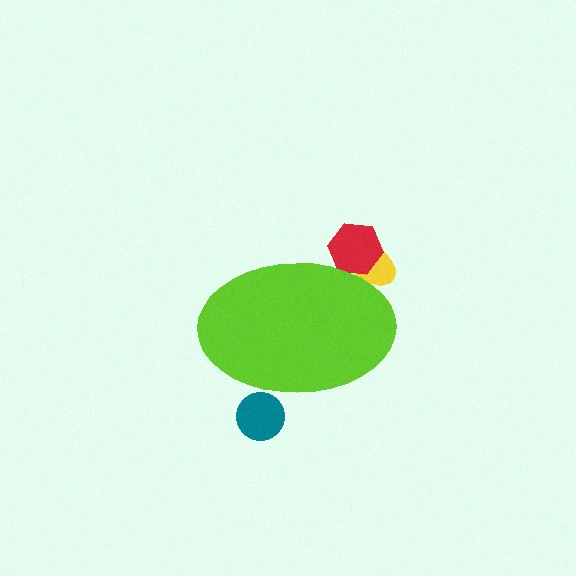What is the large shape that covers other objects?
A lime ellipse.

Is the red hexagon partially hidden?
Yes, the red hexagon is partially hidden behind the lime ellipse.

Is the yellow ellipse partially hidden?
Yes, the yellow ellipse is partially hidden behind the lime ellipse.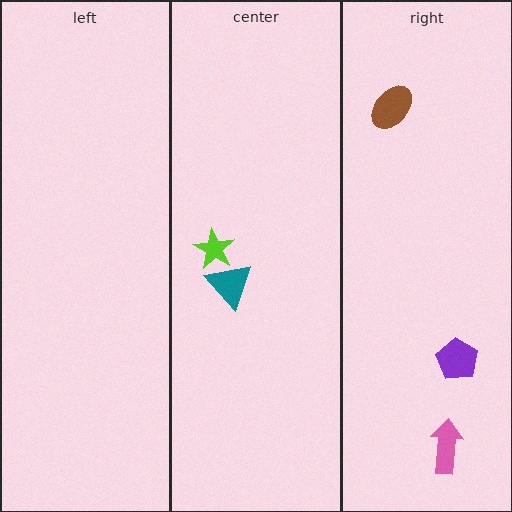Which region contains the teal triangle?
The center region.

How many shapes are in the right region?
3.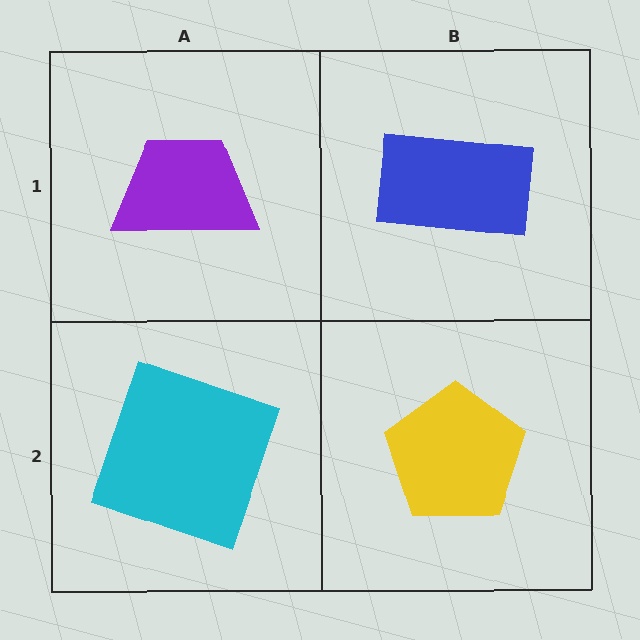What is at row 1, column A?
A purple trapezoid.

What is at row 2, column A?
A cyan square.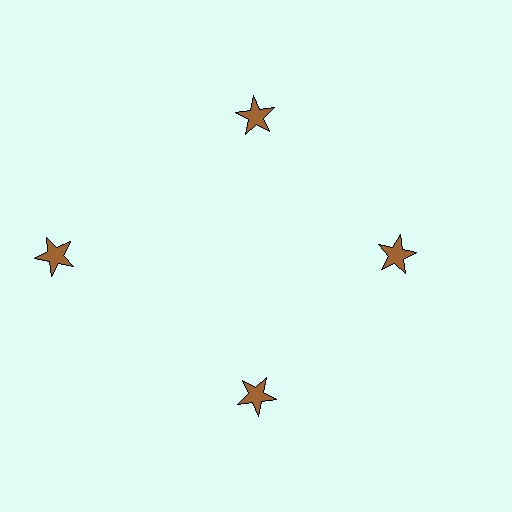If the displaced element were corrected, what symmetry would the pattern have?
It would have 4-fold rotational symmetry — the pattern would map onto itself every 90 degrees.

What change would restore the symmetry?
The symmetry would be restored by moving it inward, back onto the ring so that all 4 stars sit at equal angles and equal distance from the center.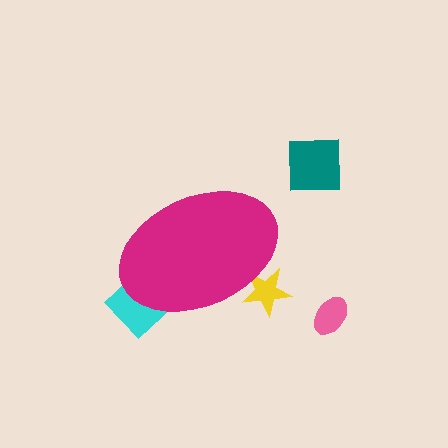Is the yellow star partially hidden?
Yes, the yellow star is partially hidden behind the magenta ellipse.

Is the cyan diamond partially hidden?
Yes, the cyan diamond is partially hidden behind the magenta ellipse.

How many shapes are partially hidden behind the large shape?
2 shapes are partially hidden.